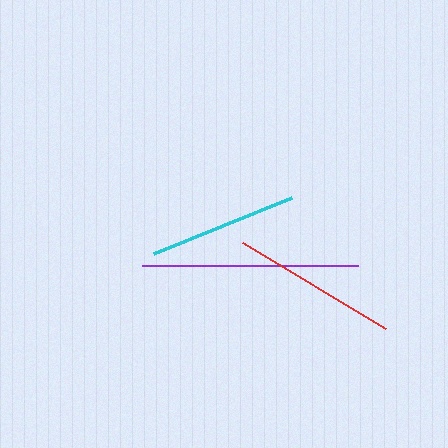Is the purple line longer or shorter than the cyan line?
The purple line is longer than the cyan line.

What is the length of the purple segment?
The purple segment is approximately 215 pixels long.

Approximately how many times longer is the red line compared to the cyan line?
The red line is approximately 1.1 times the length of the cyan line.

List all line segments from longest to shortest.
From longest to shortest: purple, red, cyan.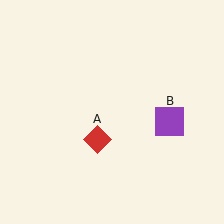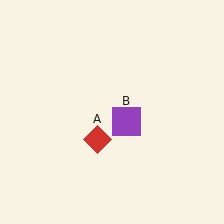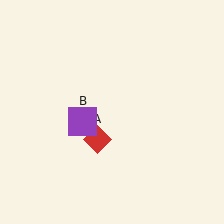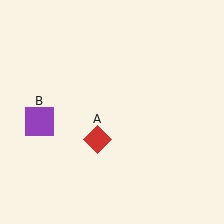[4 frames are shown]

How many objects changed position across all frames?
1 object changed position: purple square (object B).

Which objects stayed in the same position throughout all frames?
Red diamond (object A) remained stationary.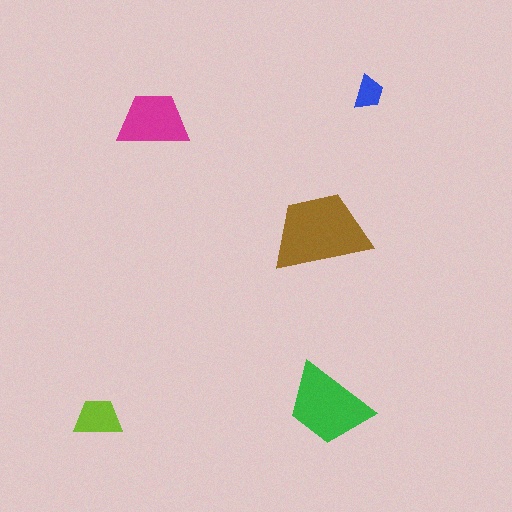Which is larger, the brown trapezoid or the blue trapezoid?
The brown one.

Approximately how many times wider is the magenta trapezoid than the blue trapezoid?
About 2 times wider.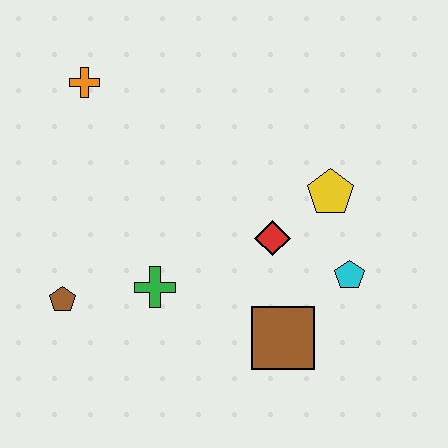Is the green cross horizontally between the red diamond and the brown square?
No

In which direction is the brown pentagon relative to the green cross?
The brown pentagon is to the left of the green cross.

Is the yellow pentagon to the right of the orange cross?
Yes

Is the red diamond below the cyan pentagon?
No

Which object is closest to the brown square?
The cyan pentagon is closest to the brown square.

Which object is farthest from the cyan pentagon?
The orange cross is farthest from the cyan pentagon.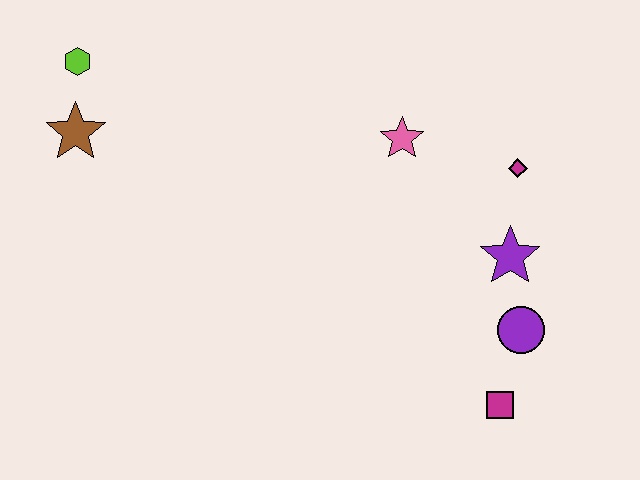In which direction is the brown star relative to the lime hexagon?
The brown star is below the lime hexagon.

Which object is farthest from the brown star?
The magenta square is farthest from the brown star.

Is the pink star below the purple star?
No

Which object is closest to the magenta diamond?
The purple star is closest to the magenta diamond.